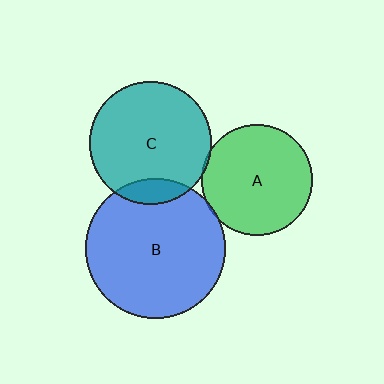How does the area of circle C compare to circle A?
Approximately 1.2 times.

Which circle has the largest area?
Circle B (blue).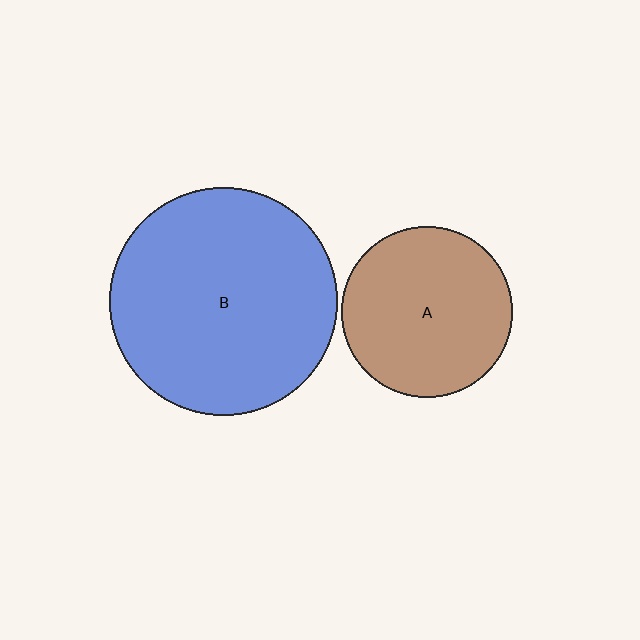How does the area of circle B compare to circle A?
Approximately 1.8 times.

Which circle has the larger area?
Circle B (blue).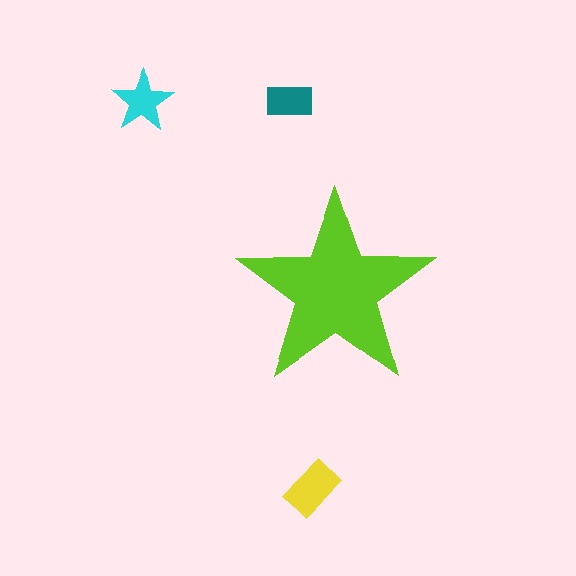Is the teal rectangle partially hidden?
No, the teal rectangle is fully visible.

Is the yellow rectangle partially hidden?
No, the yellow rectangle is fully visible.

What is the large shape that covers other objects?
A lime star.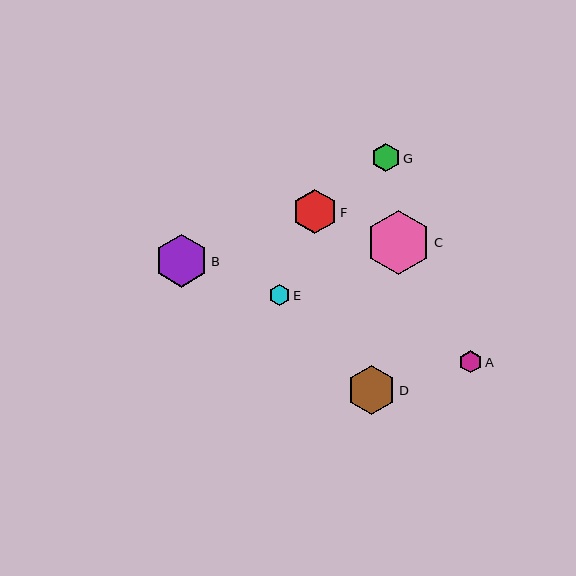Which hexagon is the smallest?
Hexagon E is the smallest with a size of approximately 21 pixels.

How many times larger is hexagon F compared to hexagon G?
Hexagon F is approximately 1.6 times the size of hexagon G.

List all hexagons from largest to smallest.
From largest to smallest: C, B, D, F, G, A, E.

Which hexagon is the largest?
Hexagon C is the largest with a size of approximately 65 pixels.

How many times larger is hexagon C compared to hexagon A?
Hexagon C is approximately 2.9 times the size of hexagon A.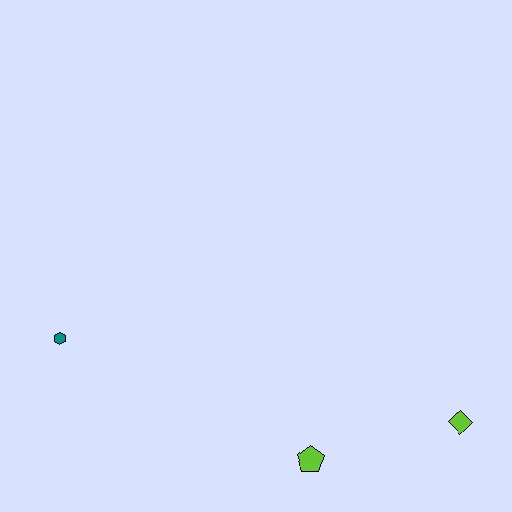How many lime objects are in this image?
There are 2 lime objects.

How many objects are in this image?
There are 3 objects.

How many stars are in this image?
There are no stars.